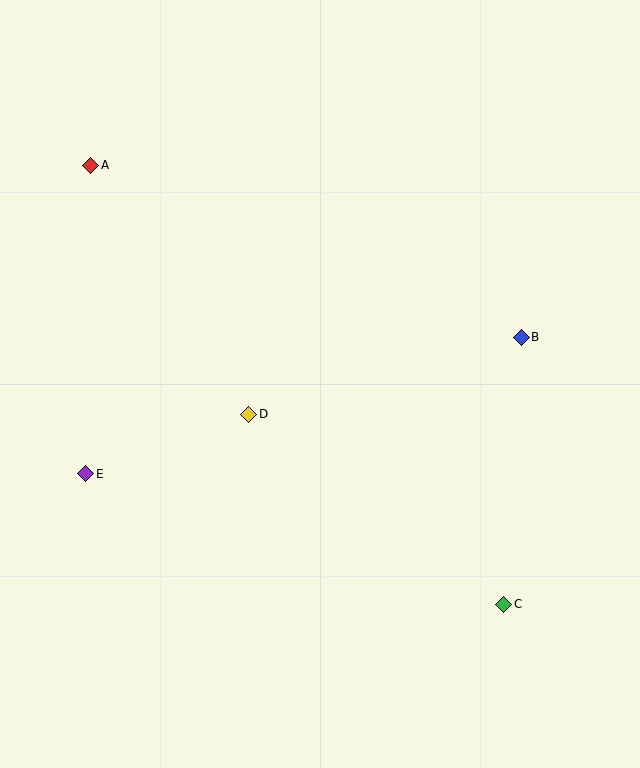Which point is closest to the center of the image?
Point D at (249, 414) is closest to the center.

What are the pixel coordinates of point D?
Point D is at (249, 414).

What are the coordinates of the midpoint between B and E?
The midpoint between B and E is at (304, 405).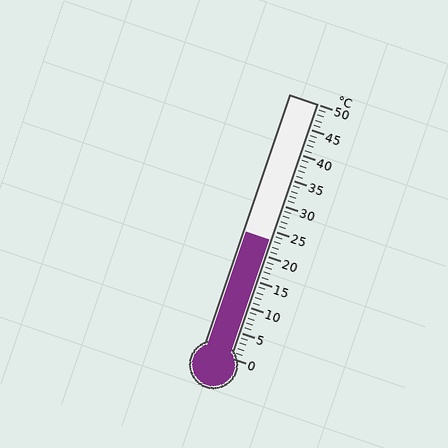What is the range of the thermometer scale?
The thermometer scale ranges from 0°C to 50°C.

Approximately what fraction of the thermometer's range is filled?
The thermometer is filled to approximately 45% of its range.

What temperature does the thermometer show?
The thermometer shows approximately 23°C.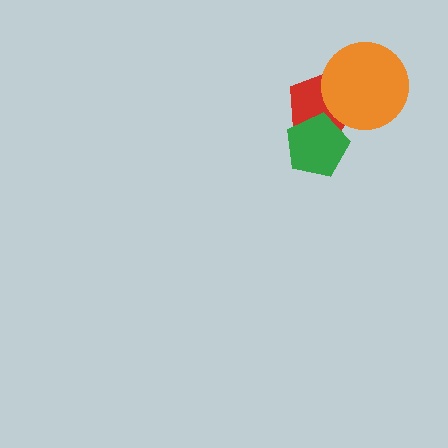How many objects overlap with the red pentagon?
2 objects overlap with the red pentagon.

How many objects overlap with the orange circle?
1 object overlaps with the orange circle.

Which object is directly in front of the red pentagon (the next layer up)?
The green pentagon is directly in front of the red pentagon.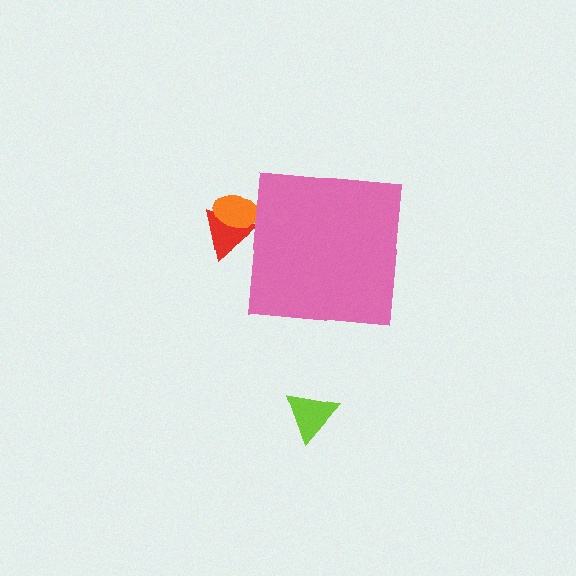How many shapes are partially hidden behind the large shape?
2 shapes are partially hidden.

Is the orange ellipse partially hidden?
Yes, the orange ellipse is partially hidden behind the pink square.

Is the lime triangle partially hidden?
No, the lime triangle is fully visible.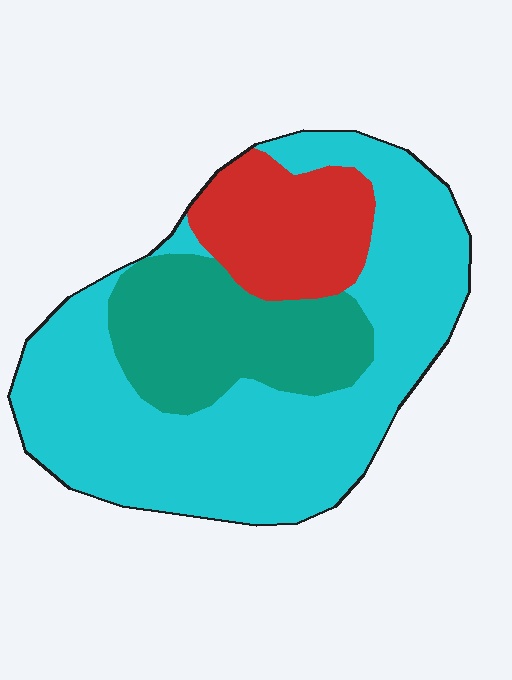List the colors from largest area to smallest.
From largest to smallest: cyan, teal, red.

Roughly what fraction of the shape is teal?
Teal takes up about one quarter (1/4) of the shape.